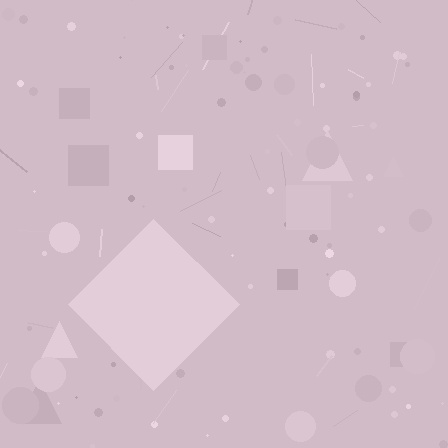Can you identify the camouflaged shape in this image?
The camouflaged shape is a diamond.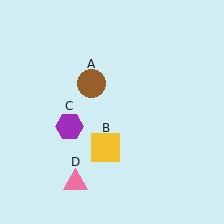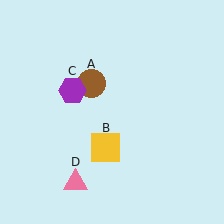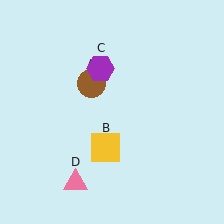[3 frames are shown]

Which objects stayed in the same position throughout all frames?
Brown circle (object A) and yellow square (object B) and pink triangle (object D) remained stationary.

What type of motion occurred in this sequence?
The purple hexagon (object C) rotated clockwise around the center of the scene.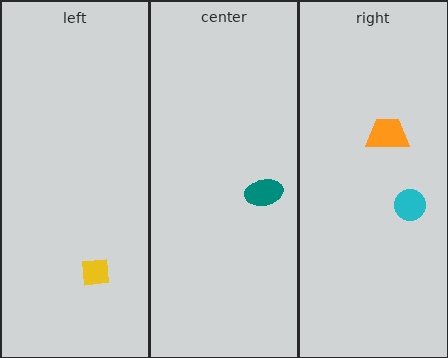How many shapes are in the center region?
1.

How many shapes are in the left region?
1.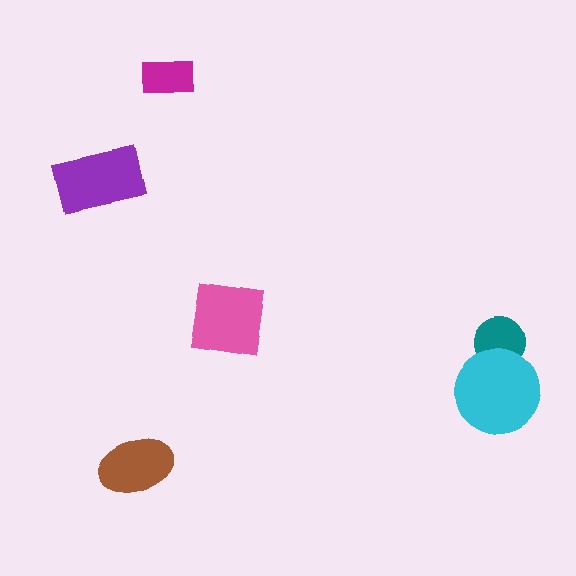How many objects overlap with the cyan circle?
1 object overlaps with the cyan circle.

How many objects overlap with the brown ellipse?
0 objects overlap with the brown ellipse.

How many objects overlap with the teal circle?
1 object overlaps with the teal circle.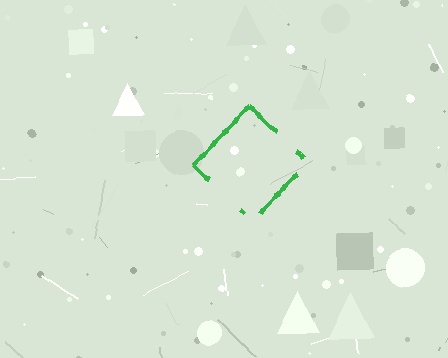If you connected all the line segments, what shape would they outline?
They would outline a diamond.